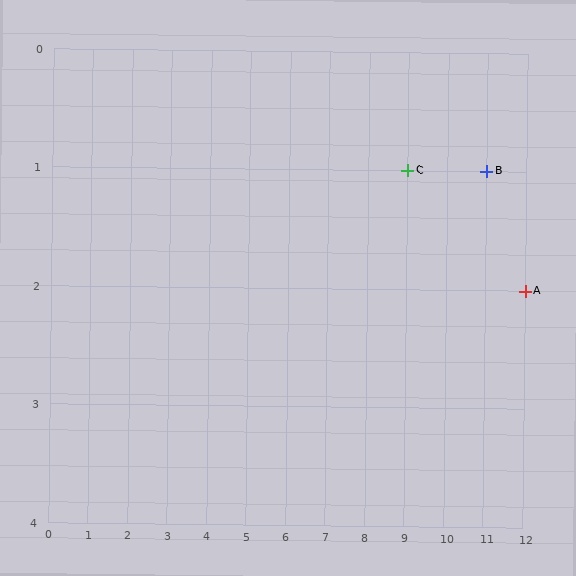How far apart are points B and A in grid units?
Points B and A are 1 column and 1 row apart (about 1.4 grid units diagonally).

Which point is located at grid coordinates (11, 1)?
Point B is at (11, 1).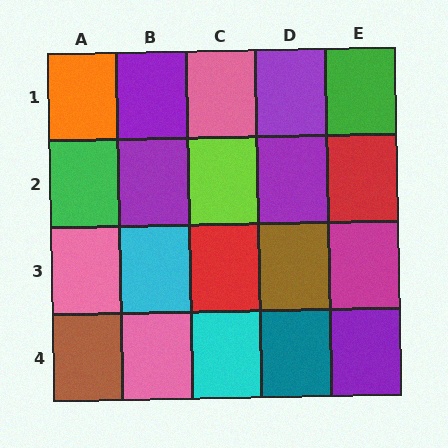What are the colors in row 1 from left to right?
Orange, purple, pink, purple, green.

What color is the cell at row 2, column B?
Purple.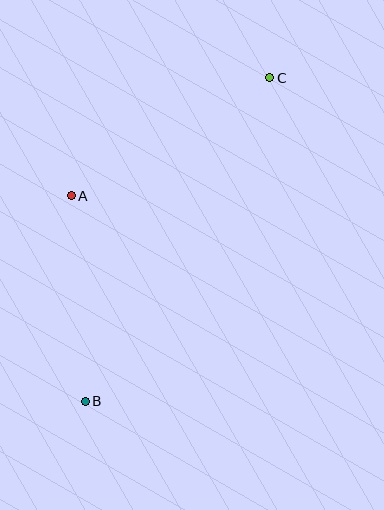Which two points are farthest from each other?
Points B and C are farthest from each other.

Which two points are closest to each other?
Points A and B are closest to each other.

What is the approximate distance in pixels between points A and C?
The distance between A and C is approximately 231 pixels.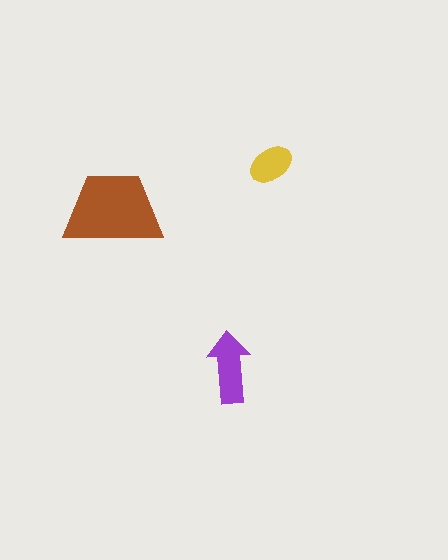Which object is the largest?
The brown trapezoid.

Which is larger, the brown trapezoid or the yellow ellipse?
The brown trapezoid.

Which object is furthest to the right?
The yellow ellipse is rightmost.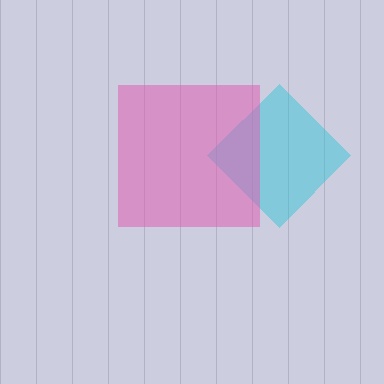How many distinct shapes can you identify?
There are 2 distinct shapes: a cyan diamond, a pink square.